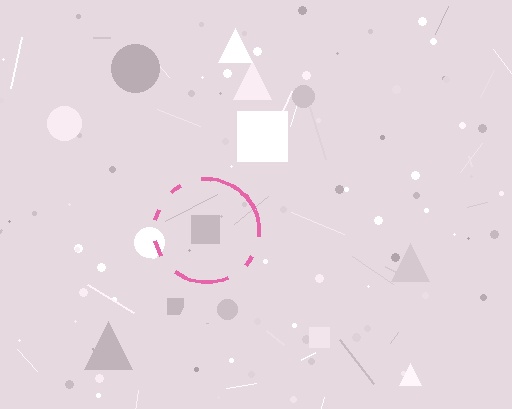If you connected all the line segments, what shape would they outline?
They would outline a circle.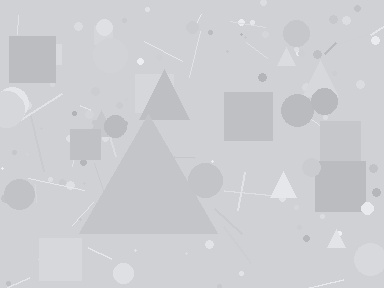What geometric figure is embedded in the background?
A triangle is embedded in the background.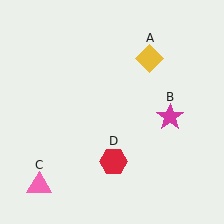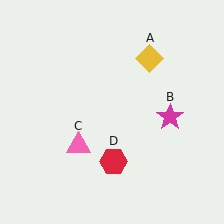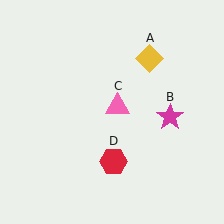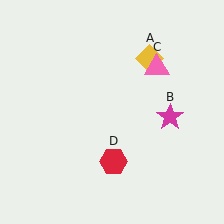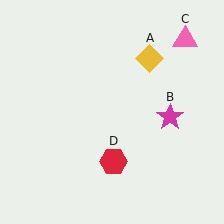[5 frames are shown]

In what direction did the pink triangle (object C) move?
The pink triangle (object C) moved up and to the right.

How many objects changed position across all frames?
1 object changed position: pink triangle (object C).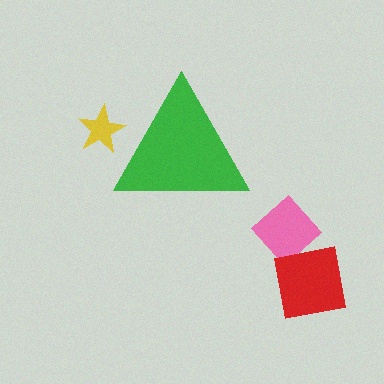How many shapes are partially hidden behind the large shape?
1 shape is partially hidden.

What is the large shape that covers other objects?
A green triangle.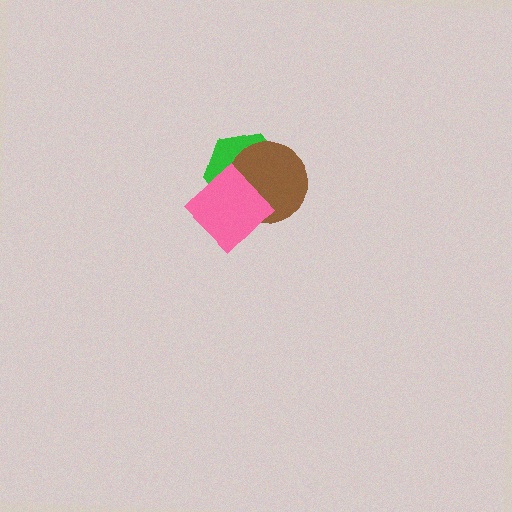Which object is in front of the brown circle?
The pink diamond is in front of the brown circle.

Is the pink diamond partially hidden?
No, no other shape covers it.